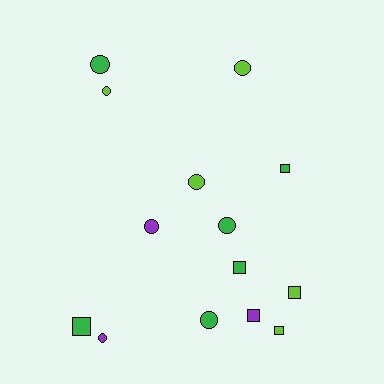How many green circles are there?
There are 3 green circles.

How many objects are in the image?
There are 14 objects.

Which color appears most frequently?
Green, with 6 objects.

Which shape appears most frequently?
Circle, with 8 objects.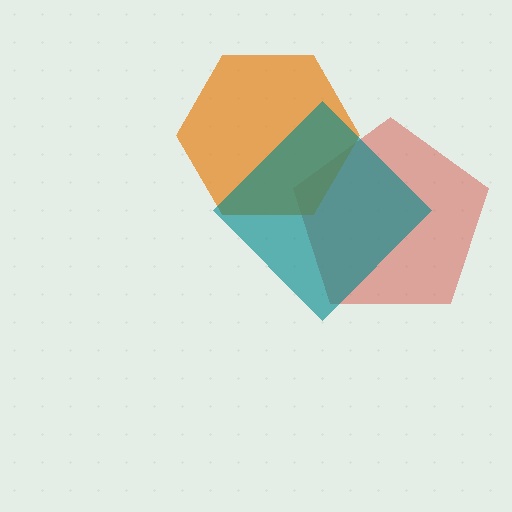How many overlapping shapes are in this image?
There are 3 overlapping shapes in the image.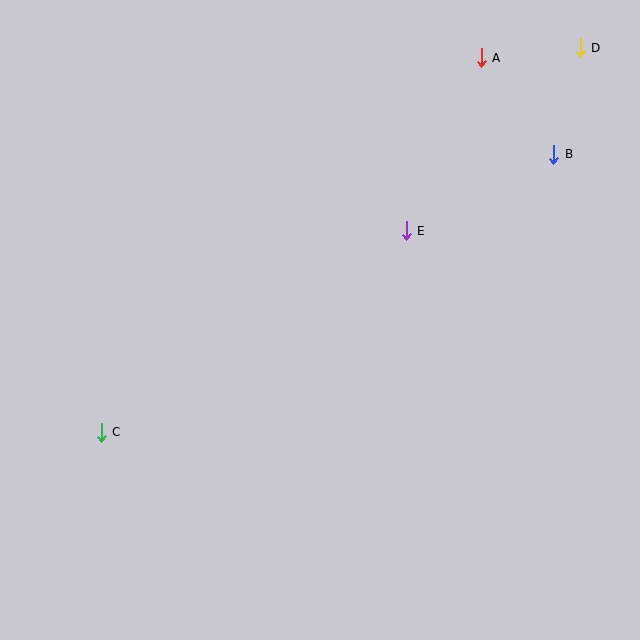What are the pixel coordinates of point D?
Point D is at (580, 48).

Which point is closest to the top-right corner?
Point D is closest to the top-right corner.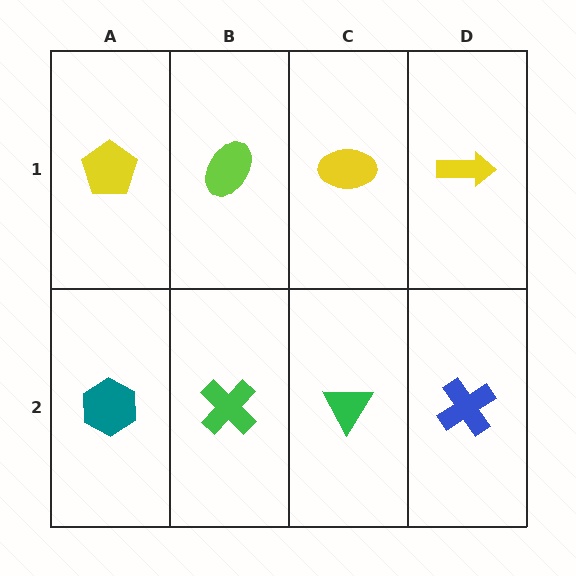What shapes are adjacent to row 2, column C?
A yellow ellipse (row 1, column C), a green cross (row 2, column B), a blue cross (row 2, column D).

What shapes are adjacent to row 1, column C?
A green triangle (row 2, column C), a lime ellipse (row 1, column B), a yellow arrow (row 1, column D).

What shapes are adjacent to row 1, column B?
A green cross (row 2, column B), a yellow pentagon (row 1, column A), a yellow ellipse (row 1, column C).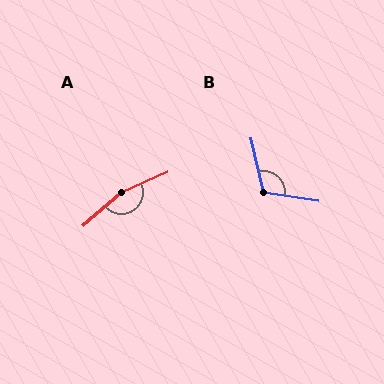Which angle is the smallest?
B, at approximately 111 degrees.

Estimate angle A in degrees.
Approximately 163 degrees.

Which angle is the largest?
A, at approximately 163 degrees.